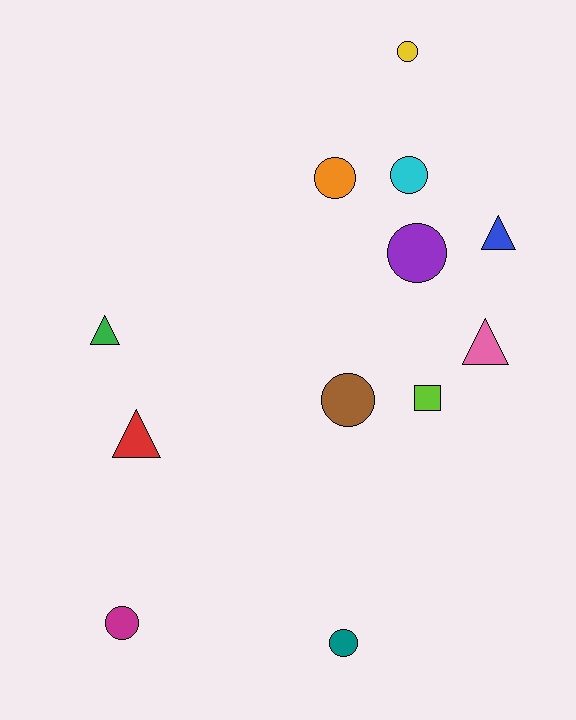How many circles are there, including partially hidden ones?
There are 7 circles.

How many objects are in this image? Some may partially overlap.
There are 12 objects.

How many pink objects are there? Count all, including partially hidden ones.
There is 1 pink object.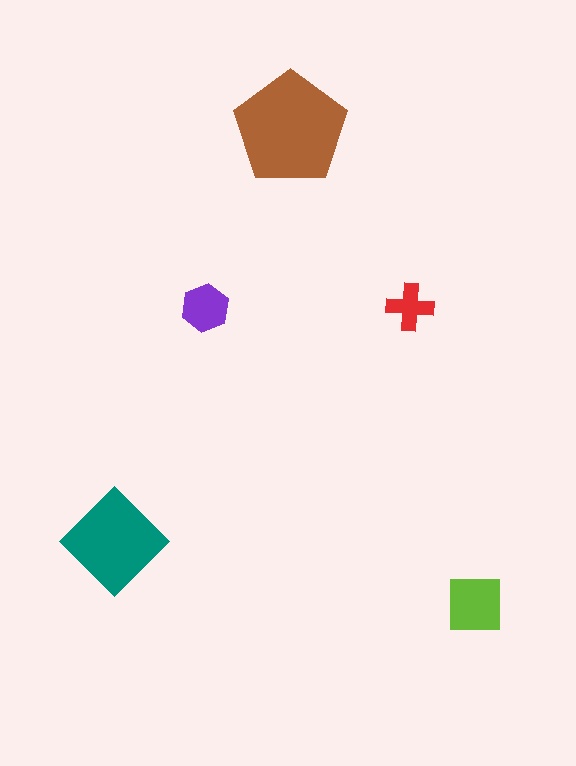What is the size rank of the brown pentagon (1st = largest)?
1st.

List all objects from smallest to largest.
The red cross, the purple hexagon, the lime square, the teal diamond, the brown pentagon.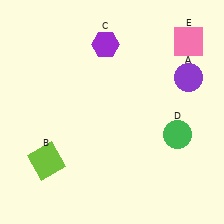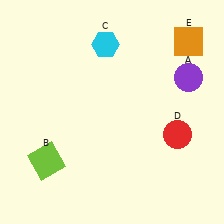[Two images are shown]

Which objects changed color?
C changed from purple to cyan. D changed from green to red. E changed from pink to orange.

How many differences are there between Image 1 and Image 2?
There are 3 differences between the two images.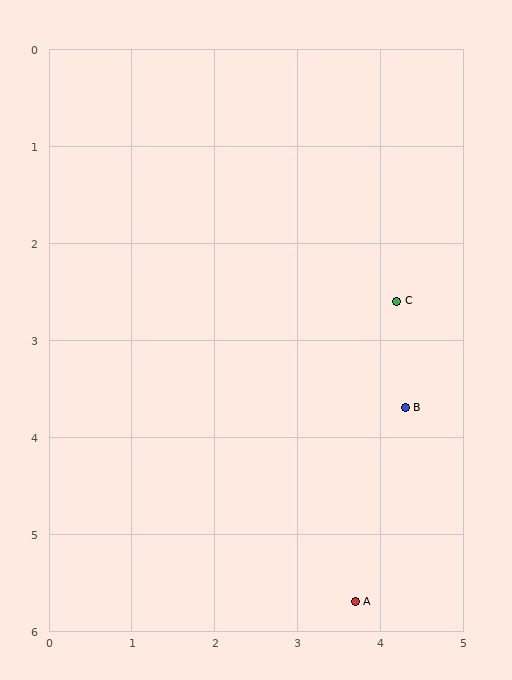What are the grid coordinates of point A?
Point A is at approximately (3.7, 5.7).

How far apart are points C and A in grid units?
Points C and A are about 3.1 grid units apart.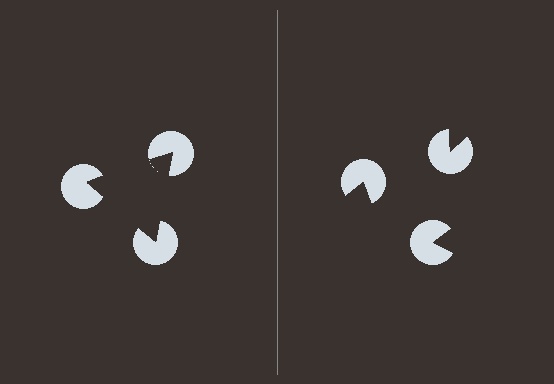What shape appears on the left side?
An illusory triangle.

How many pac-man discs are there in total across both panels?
6 — 3 on each side.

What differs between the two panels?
The pac-man discs are positioned identically on both sides; only the wedge orientations differ. On the left they align to a triangle; on the right they are misaligned.